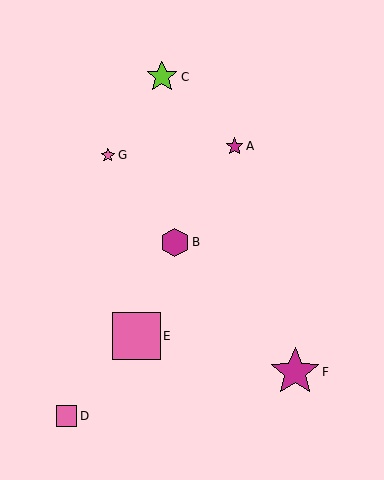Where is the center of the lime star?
The center of the lime star is at (162, 77).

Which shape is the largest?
The magenta star (labeled F) is the largest.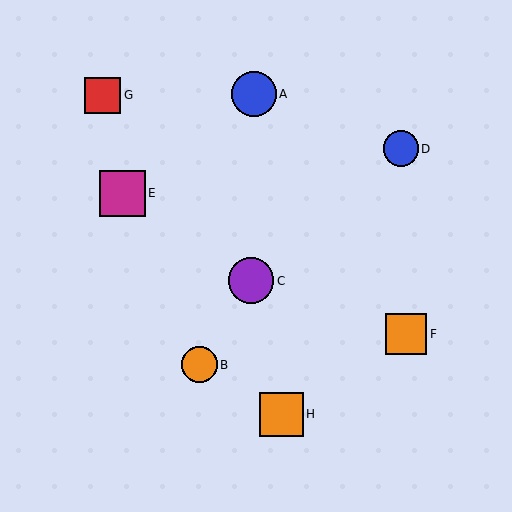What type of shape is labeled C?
Shape C is a purple circle.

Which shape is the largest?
The magenta square (labeled E) is the largest.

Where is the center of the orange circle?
The center of the orange circle is at (199, 365).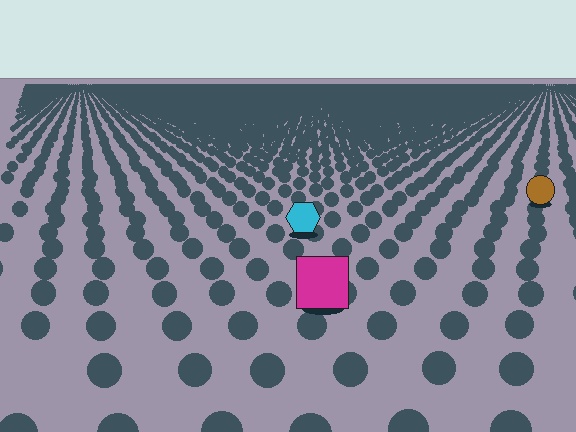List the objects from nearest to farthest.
From nearest to farthest: the magenta square, the cyan hexagon, the brown circle.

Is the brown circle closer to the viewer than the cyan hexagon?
No. The cyan hexagon is closer — you can tell from the texture gradient: the ground texture is coarser near it.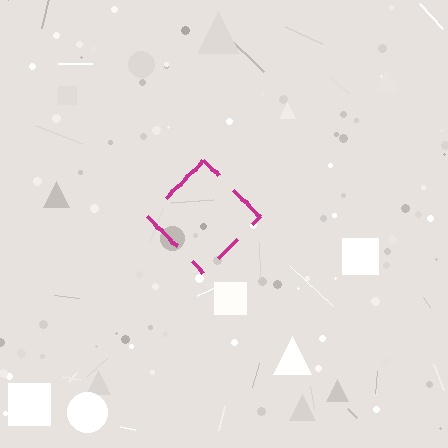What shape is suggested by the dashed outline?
The dashed outline suggests a diamond.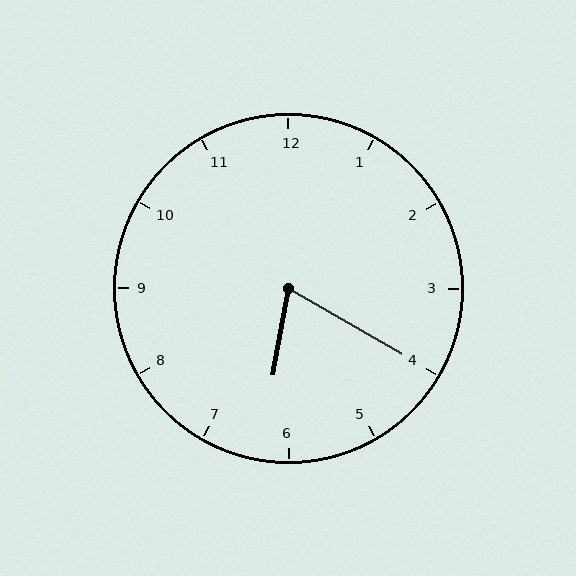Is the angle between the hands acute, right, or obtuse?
It is acute.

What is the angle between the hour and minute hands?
Approximately 70 degrees.